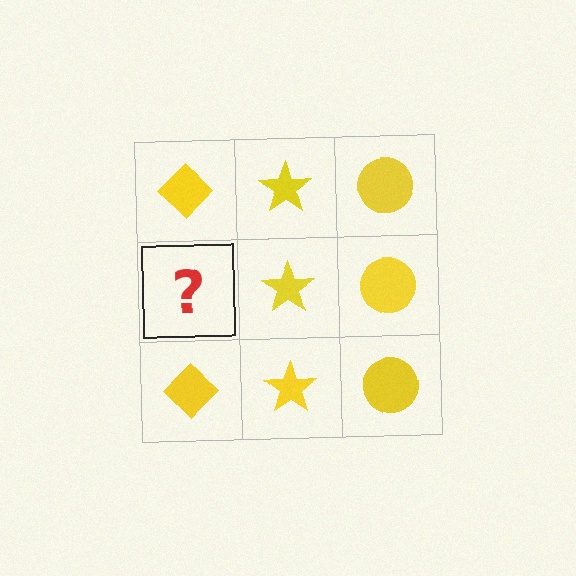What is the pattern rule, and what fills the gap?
The rule is that each column has a consistent shape. The gap should be filled with a yellow diamond.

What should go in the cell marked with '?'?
The missing cell should contain a yellow diamond.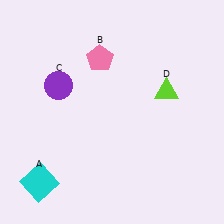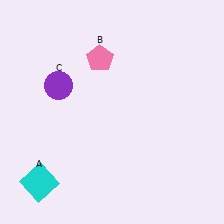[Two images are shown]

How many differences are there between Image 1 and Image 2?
There is 1 difference between the two images.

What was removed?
The lime triangle (D) was removed in Image 2.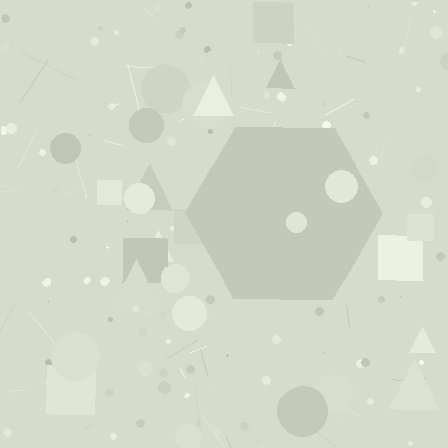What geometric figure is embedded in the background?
A hexagon is embedded in the background.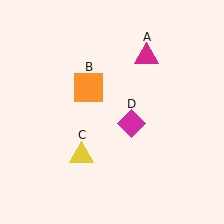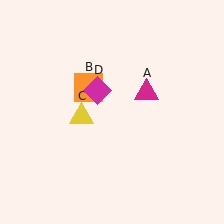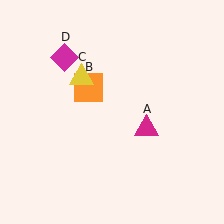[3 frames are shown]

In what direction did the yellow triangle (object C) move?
The yellow triangle (object C) moved up.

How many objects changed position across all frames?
3 objects changed position: magenta triangle (object A), yellow triangle (object C), magenta diamond (object D).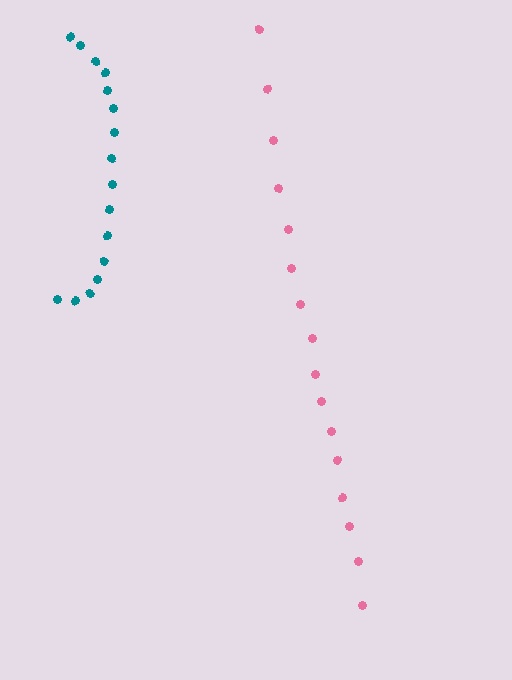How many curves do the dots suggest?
There are 2 distinct paths.